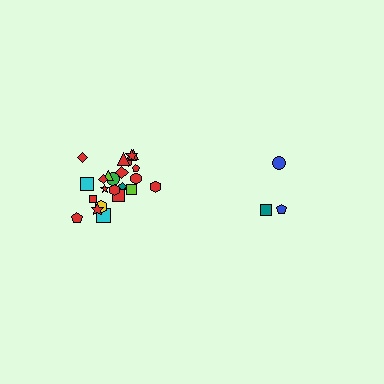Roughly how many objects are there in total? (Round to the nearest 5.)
Roughly 30 objects in total.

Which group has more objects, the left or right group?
The left group.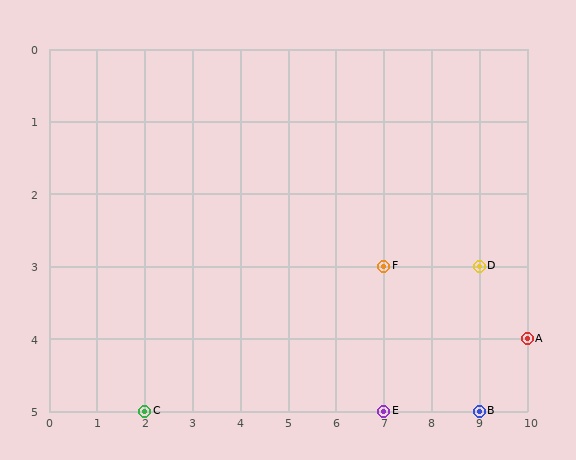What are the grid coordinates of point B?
Point B is at grid coordinates (9, 5).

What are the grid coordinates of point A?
Point A is at grid coordinates (10, 4).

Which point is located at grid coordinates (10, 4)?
Point A is at (10, 4).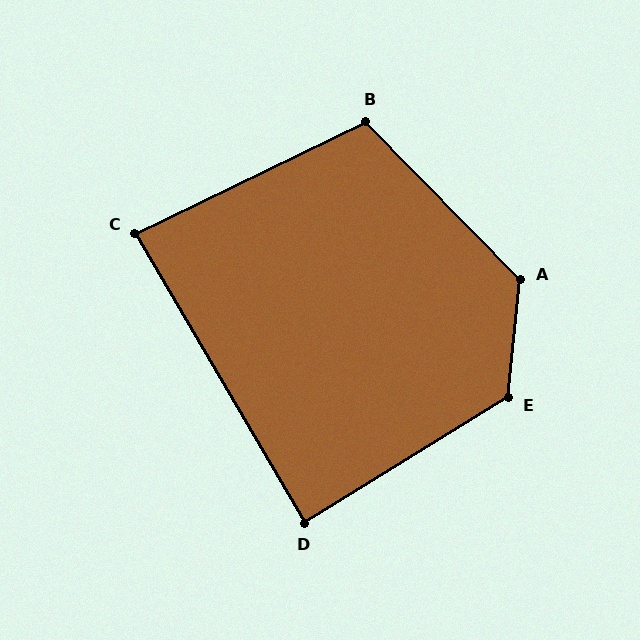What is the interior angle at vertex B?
Approximately 108 degrees (obtuse).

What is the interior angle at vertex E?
Approximately 127 degrees (obtuse).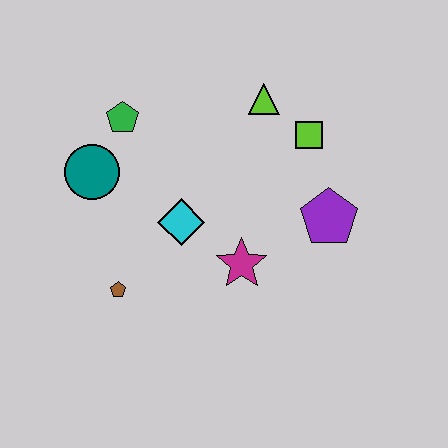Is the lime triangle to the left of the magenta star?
No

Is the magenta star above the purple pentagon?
No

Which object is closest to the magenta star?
The cyan diamond is closest to the magenta star.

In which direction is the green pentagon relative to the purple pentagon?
The green pentagon is to the left of the purple pentagon.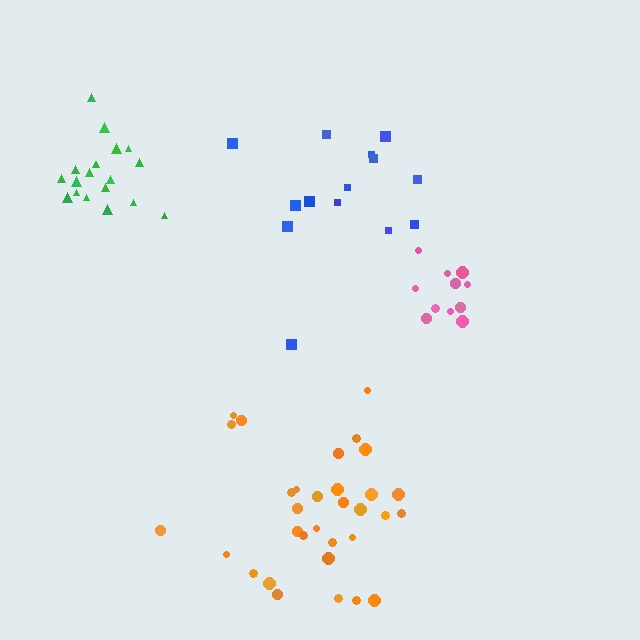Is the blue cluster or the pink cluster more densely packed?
Pink.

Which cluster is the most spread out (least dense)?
Blue.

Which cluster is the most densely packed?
Pink.